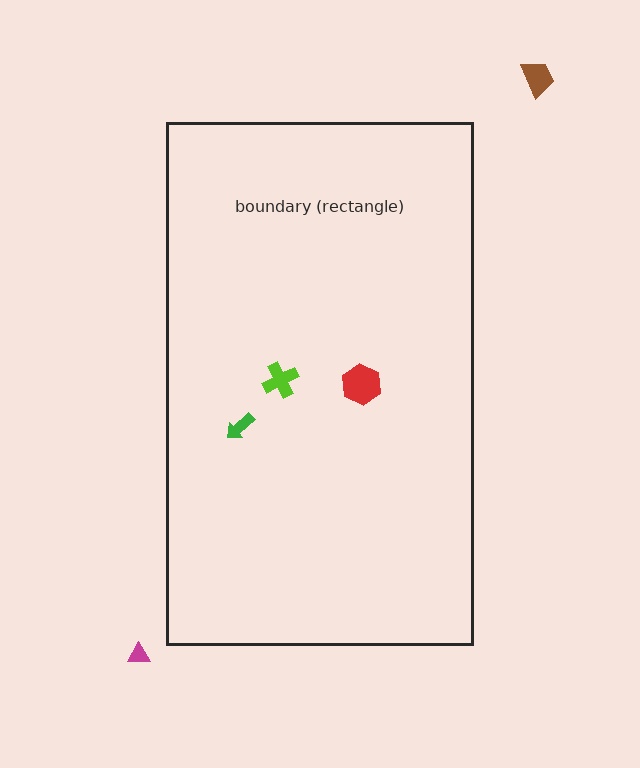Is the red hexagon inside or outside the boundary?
Inside.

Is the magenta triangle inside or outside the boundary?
Outside.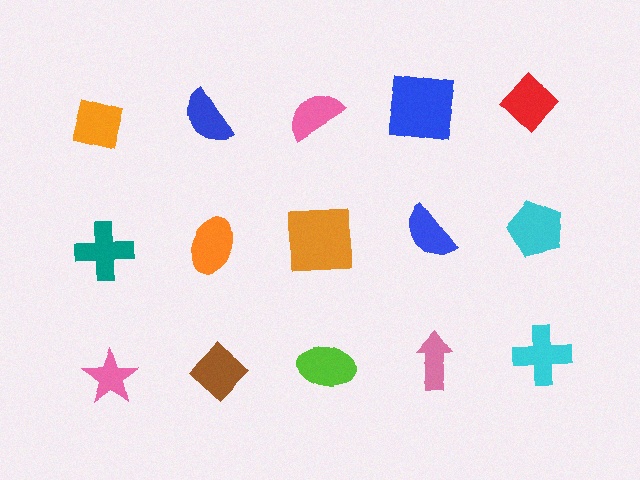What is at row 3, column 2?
A brown diamond.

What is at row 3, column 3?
A lime ellipse.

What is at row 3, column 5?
A cyan cross.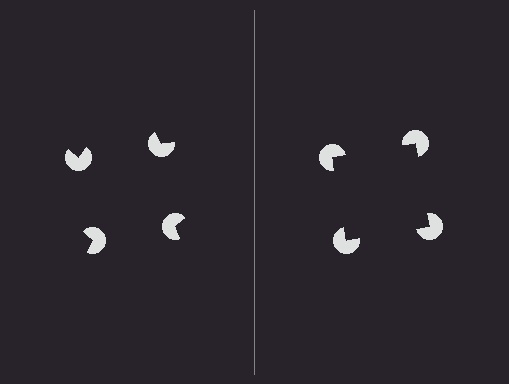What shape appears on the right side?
An illusory square.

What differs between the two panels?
The pac-man discs are positioned identically on both sides; only the wedge orientations differ. On the right they align to a square; on the left they are misaligned.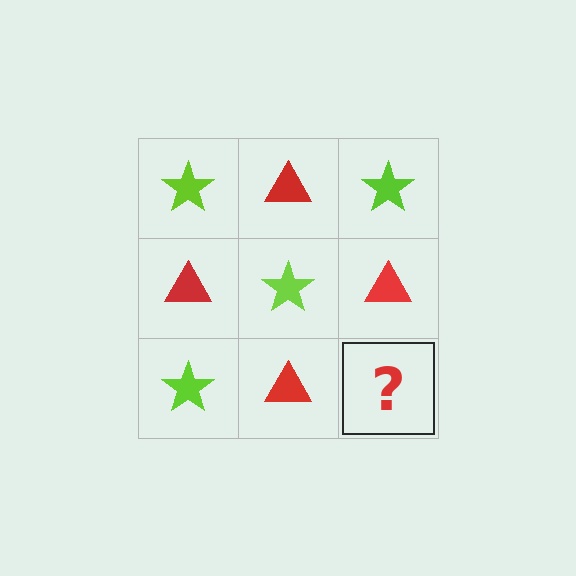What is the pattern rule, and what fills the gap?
The rule is that it alternates lime star and red triangle in a checkerboard pattern. The gap should be filled with a lime star.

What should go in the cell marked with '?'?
The missing cell should contain a lime star.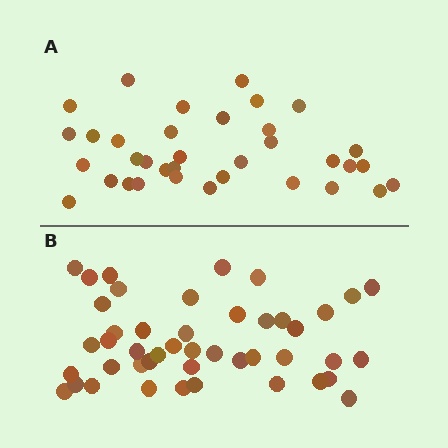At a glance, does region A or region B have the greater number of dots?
Region B (the bottom region) has more dots.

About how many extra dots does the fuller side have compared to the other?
Region B has roughly 10 or so more dots than region A.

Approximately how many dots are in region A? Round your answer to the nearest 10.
About 40 dots. (The exact count is 35, which rounds to 40.)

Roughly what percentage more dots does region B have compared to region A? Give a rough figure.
About 30% more.